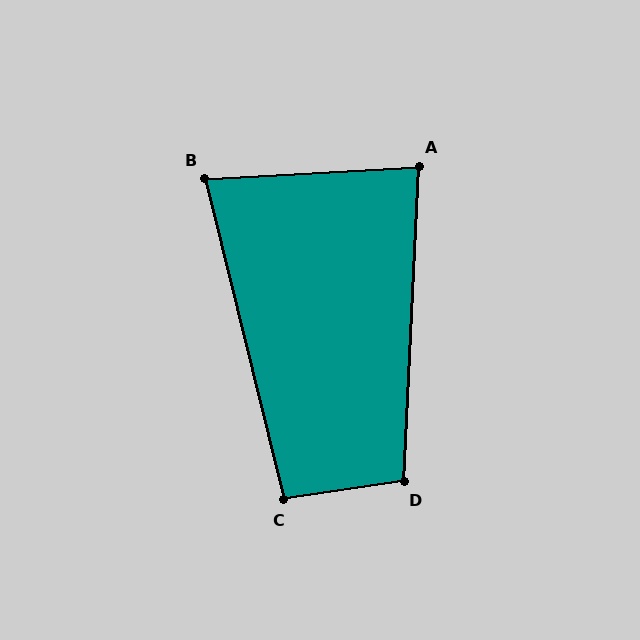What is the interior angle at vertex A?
Approximately 84 degrees (acute).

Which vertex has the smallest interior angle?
B, at approximately 79 degrees.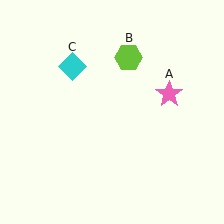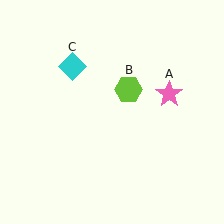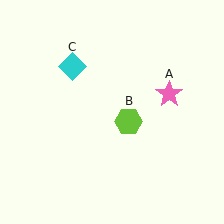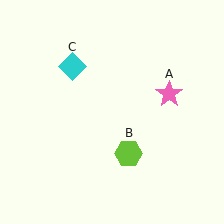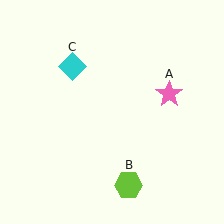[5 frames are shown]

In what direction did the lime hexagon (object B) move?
The lime hexagon (object B) moved down.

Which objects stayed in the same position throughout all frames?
Pink star (object A) and cyan diamond (object C) remained stationary.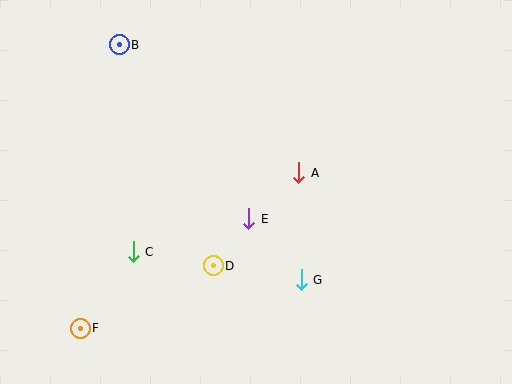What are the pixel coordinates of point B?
Point B is at (119, 45).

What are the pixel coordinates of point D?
Point D is at (213, 266).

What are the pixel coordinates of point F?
Point F is at (80, 328).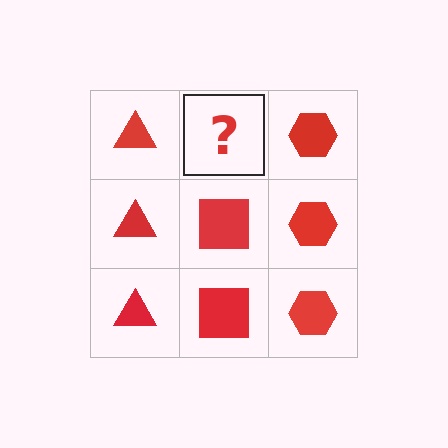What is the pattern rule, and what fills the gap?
The rule is that each column has a consistent shape. The gap should be filled with a red square.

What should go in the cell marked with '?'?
The missing cell should contain a red square.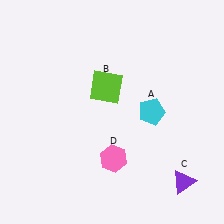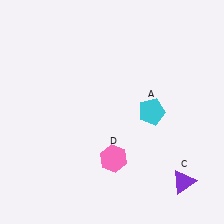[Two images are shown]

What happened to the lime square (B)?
The lime square (B) was removed in Image 2. It was in the top-left area of Image 1.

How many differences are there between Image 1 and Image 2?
There is 1 difference between the two images.